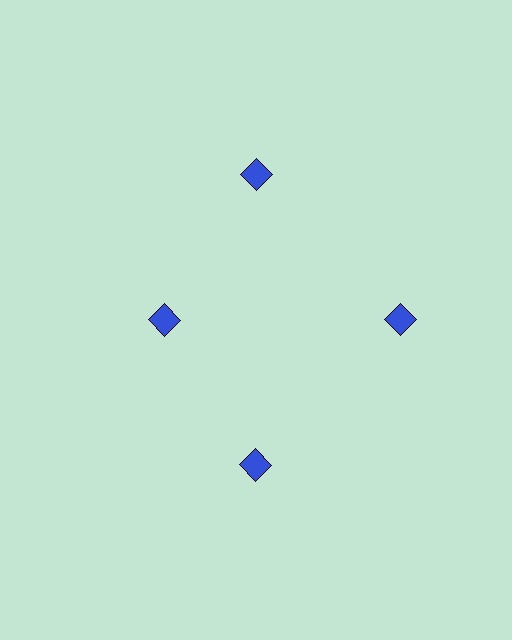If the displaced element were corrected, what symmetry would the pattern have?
It would have 4-fold rotational symmetry — the pattern would map onto itself every 90 degrees.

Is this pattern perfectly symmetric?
No. The 4 blue diamonds are arranged in a ring, but one element near the 9 o'clock position is pulled inward toward the center, breaking the 4-fold rotational symmetry.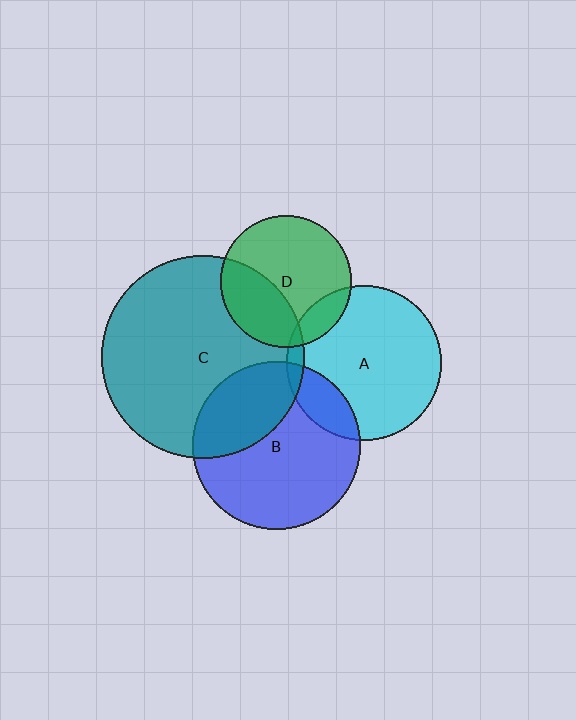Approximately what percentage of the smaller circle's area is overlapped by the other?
Approximately 35%.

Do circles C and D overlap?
Yes.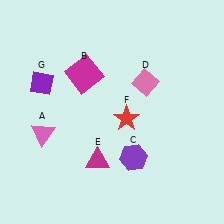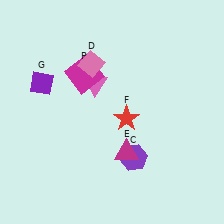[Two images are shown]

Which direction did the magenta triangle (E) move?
The magenta triangle (E) moved right.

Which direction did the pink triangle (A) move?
The pink triangle (A) moved right.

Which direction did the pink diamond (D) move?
The pink diamond (D) moved left.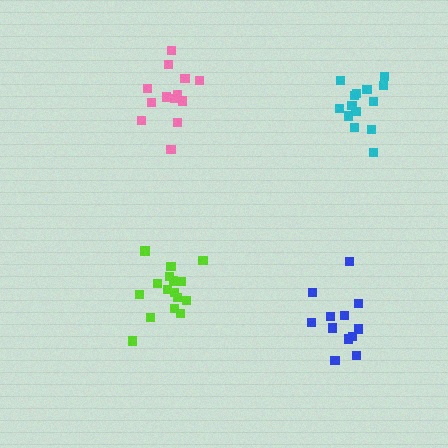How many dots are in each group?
Group 1: 16 dots, Group 2: 14 dots, Group 3: 12 dots, Group 4: 13 dots (55 total).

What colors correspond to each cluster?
The clusters are colored: lime, cyan, blue, pink.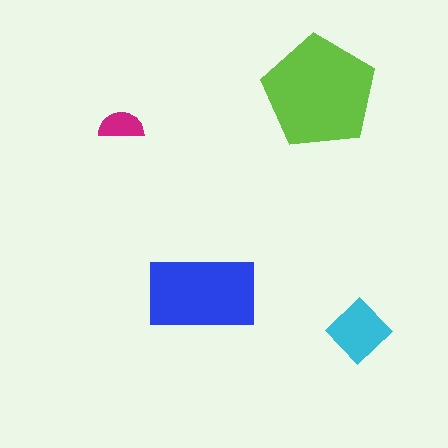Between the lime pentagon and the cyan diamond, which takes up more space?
The lime pentagon.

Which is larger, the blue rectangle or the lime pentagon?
The lime pentagon.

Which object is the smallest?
The magenta semicircle.